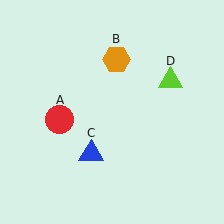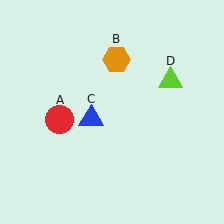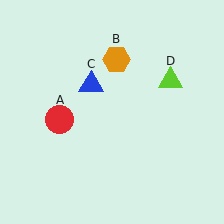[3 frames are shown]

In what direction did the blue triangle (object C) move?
The blue triangle (object C) moved up.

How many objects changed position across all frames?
1 object changed position: blue triangle (object C).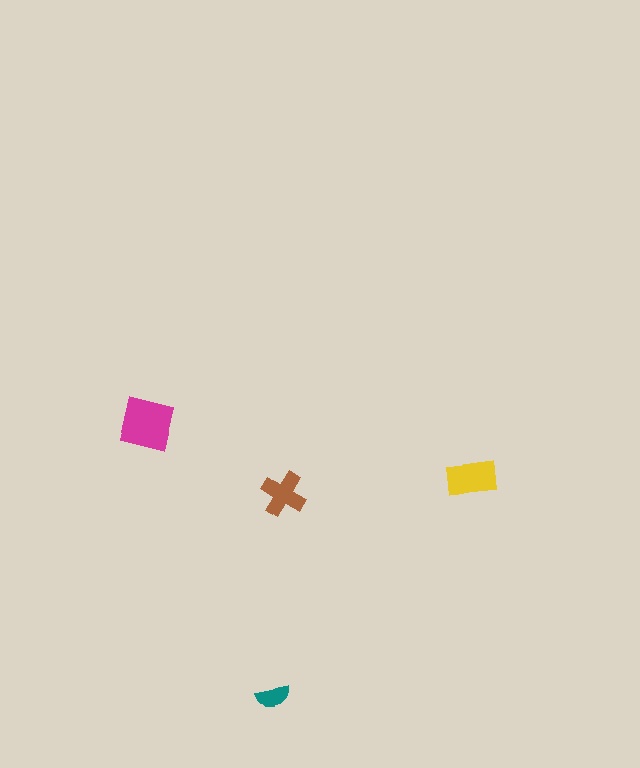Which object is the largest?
The magenta square.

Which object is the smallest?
The teal semicircle.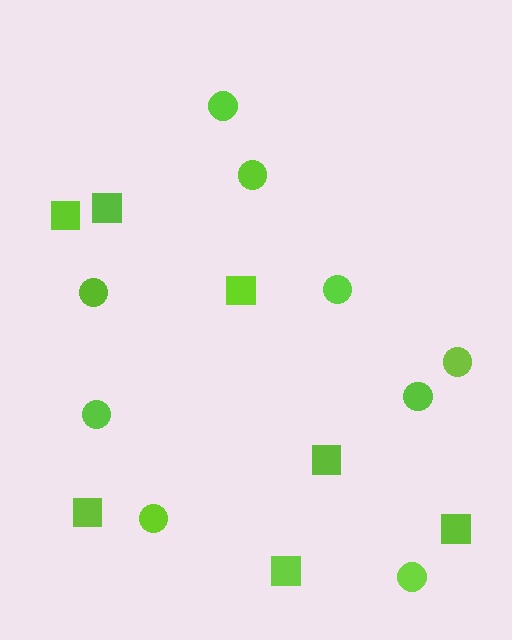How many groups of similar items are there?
There are 2 groups: one group of circles (9) and one group of squares (7).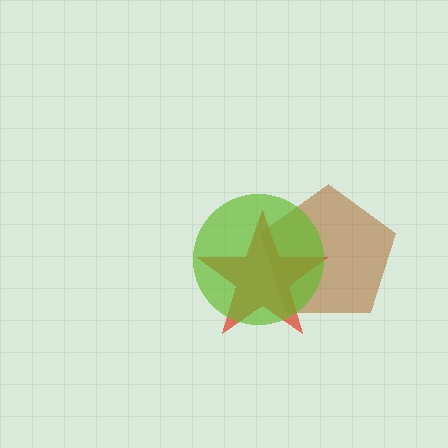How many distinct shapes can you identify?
There are 3 distinct shapes: a brown pentagon, a red star, a lime circle.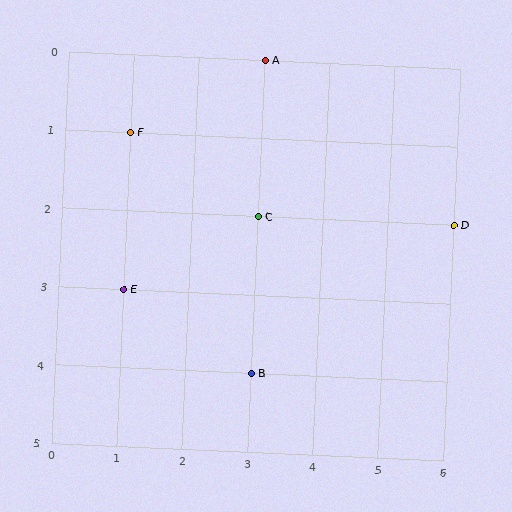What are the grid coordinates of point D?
Point D is at grid coordinates (6, 2).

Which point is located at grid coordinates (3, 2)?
Point C is at (3, 2).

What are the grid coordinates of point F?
Point F is at grid coordinates (1, 1).